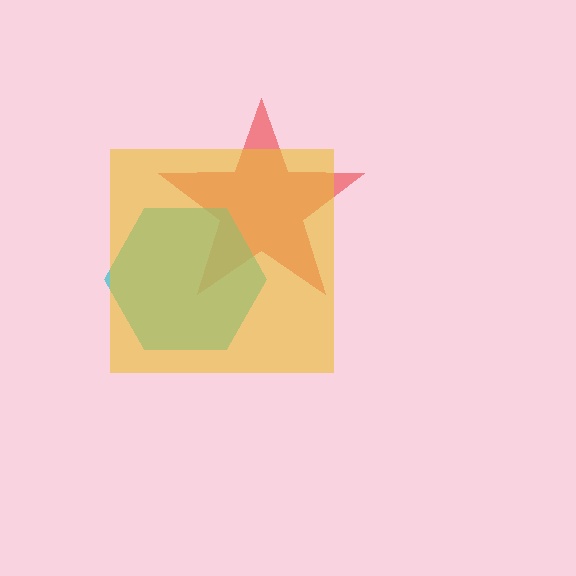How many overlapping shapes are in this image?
There are 3 overlapping shapes in the image.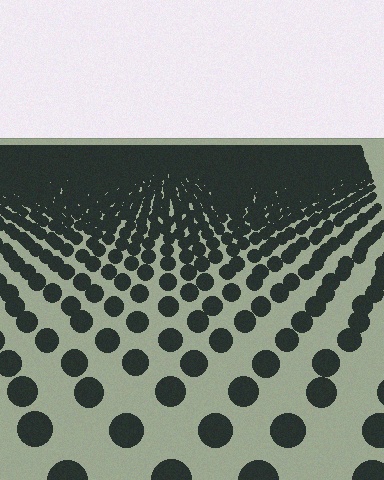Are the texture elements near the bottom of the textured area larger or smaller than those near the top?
Larger. Near the bottom, elements are closer to the viewer and appear at a bigger on-screen size.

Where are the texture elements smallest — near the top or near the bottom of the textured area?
Near the top.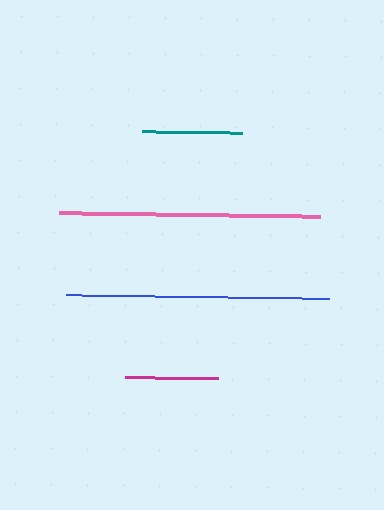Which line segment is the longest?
The blue line is the longest at approximately 263 pixels.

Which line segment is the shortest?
The magenta line is the shortest at approximately 93 pixels.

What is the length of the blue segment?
The blue segment is approximately 263 pixels long.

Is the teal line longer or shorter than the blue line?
The blue line is longer than the teal line.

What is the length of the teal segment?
The teal segment is approximately 100 pixels long.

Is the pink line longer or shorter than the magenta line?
The pink line is longer than the magenta line.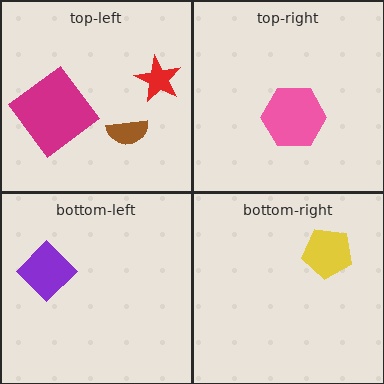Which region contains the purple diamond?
The bottom-left region.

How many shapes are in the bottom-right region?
1.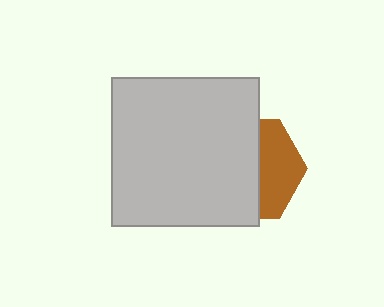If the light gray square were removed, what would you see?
You would see the complete brown hexagon.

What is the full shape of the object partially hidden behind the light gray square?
The partially hidden object is a brown hexagon.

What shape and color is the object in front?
The object in front is a light gray square.